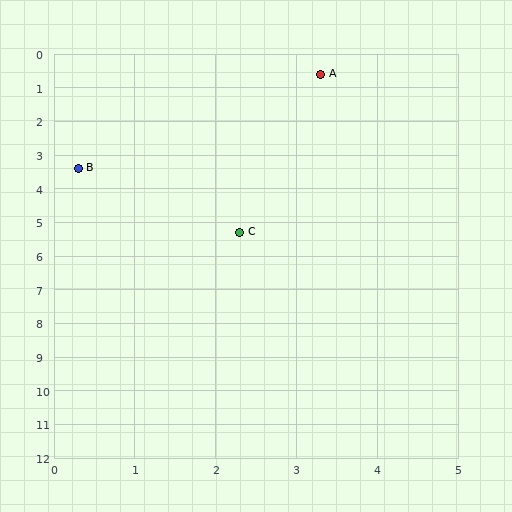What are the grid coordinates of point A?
Point A is at approximately (3.3, 0.6).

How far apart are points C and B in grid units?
Points C and B are about 2.8 grid units apart.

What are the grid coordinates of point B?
Point B is at approximately (0.3, 3.4).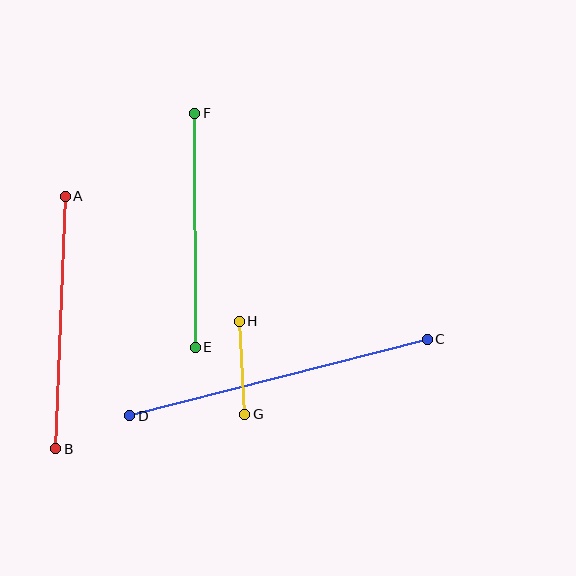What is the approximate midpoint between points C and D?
The midpoint is at approximately (278, 378) pixels.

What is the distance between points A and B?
The distance is approximately 253 pixels.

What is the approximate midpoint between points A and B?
The midpoint is at approximately (60, 323) pixels.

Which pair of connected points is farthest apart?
Points C and D are farthest apart.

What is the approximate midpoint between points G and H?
The midpoint is at approximately (242, 368) pixels.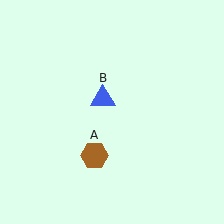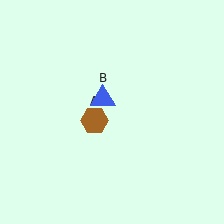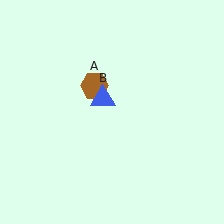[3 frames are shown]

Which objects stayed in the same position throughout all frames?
Blue triangle (object B) remained stationary.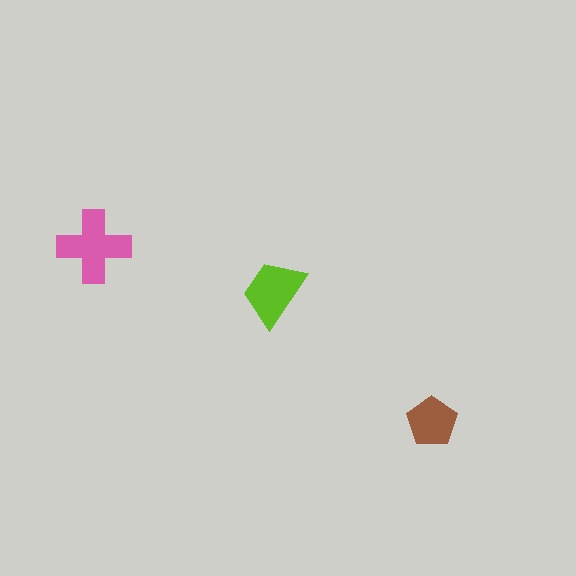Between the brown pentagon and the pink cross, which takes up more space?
The pink cross.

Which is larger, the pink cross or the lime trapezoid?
The pink cross.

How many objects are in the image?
There are 3 objects in the image.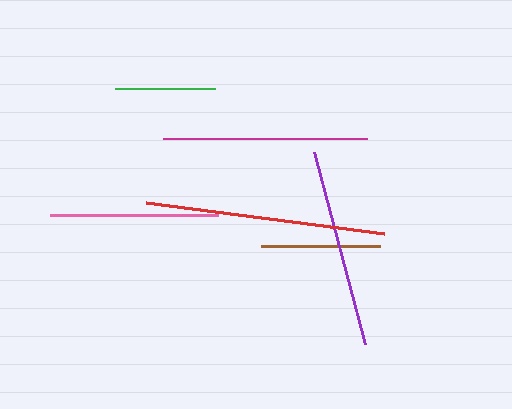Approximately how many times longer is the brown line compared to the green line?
The brown line is approximately 1.2 times the length of the green line.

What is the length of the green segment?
The green segment is approximately 100 pixels long.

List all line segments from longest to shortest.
From longest to shortest: red, magenta, purple, pink, brown, green.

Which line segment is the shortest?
The green line is the shortest at approximately 100 pixels.